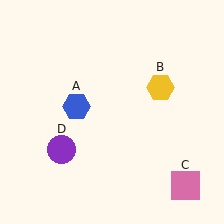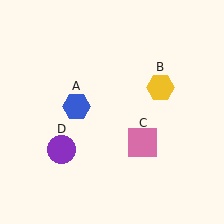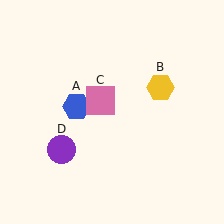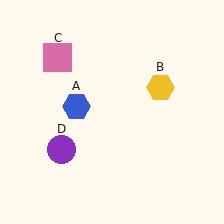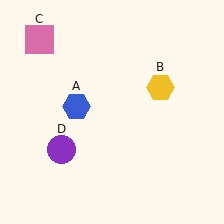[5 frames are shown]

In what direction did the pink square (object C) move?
The pink square (object C) moved up and to the left.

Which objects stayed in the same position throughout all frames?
Blue hexagon (object A) and yellow hexagon (object B) and purple circle (object D) remained stationary.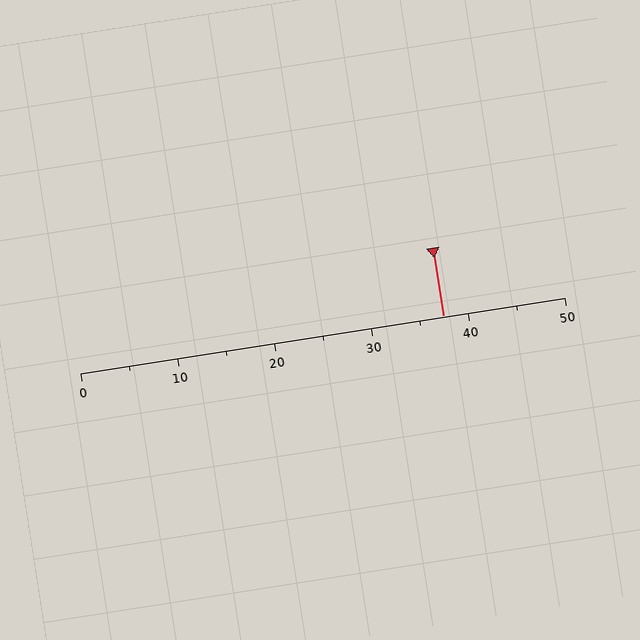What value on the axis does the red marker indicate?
The marker indicates approximately 37.5.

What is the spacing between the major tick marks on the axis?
The major ticks are spaced 10 apart.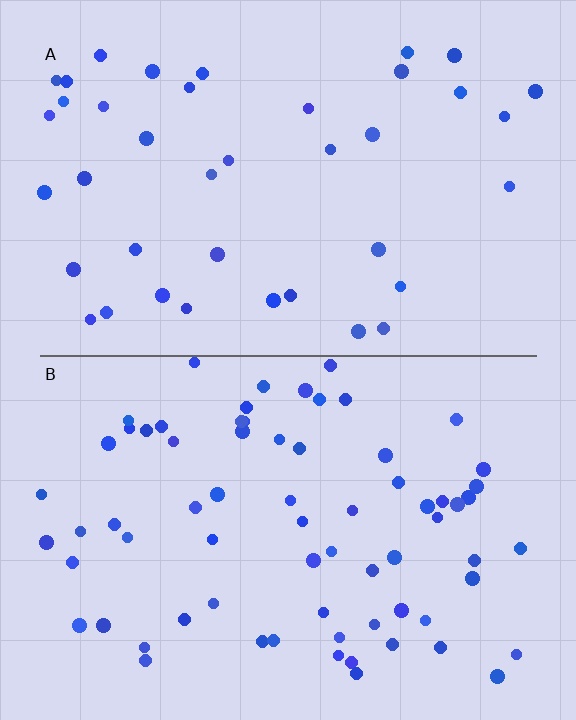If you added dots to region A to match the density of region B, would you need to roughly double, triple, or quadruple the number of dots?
Approximately double.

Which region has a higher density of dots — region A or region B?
B (the bottom).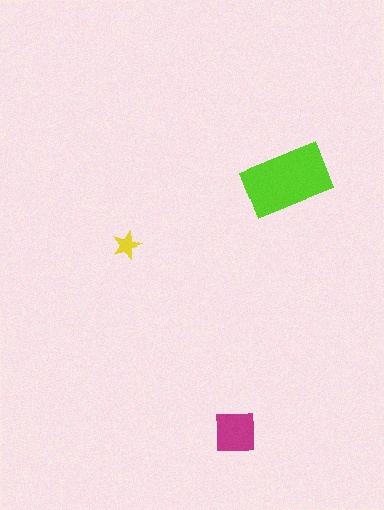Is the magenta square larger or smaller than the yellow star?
Larger.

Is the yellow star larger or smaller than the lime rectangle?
Smaller.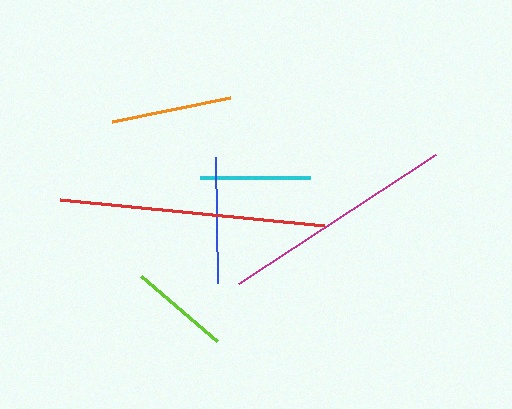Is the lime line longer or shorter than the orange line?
The orange line is longer than the lime line.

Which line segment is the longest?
The red line is the longest at approximately 265 pixels.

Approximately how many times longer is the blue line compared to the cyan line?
The blue line is approximately 1.1 times the length of the cyan line.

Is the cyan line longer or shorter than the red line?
The red line is longer than the cyan line.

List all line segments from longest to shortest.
From longest to shortest: red, magenta, blue, orange, cyan, lime.